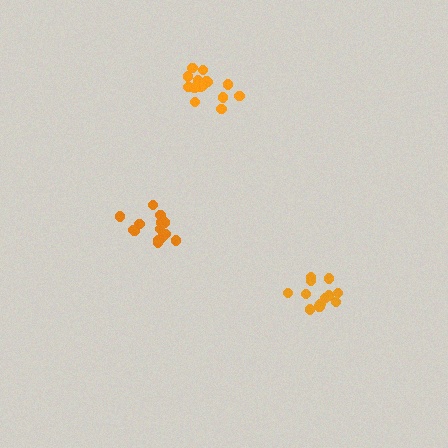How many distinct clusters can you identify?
There are 3 distinct clusters.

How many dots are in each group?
Group 1: 14 dots, Group 2: 16 dots, Group 3: 12 dots (42 total).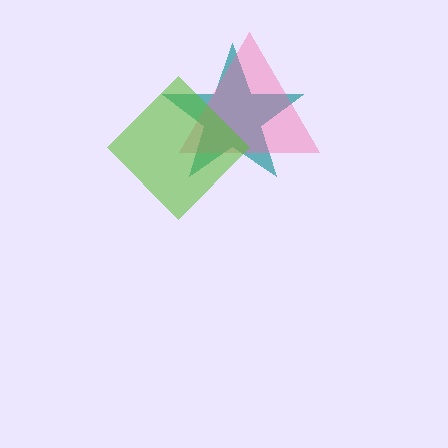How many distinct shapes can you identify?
There are 3 distinct shapes: a teal star, a pink triangle, a lime diamond.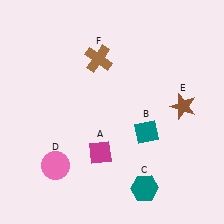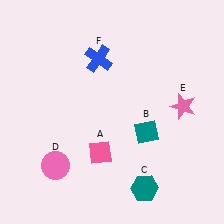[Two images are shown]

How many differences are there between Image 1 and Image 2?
There are 3 differences between the two images.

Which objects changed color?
A changed from magenta to pink. E changed from brown to pink. F changed from brown to blue.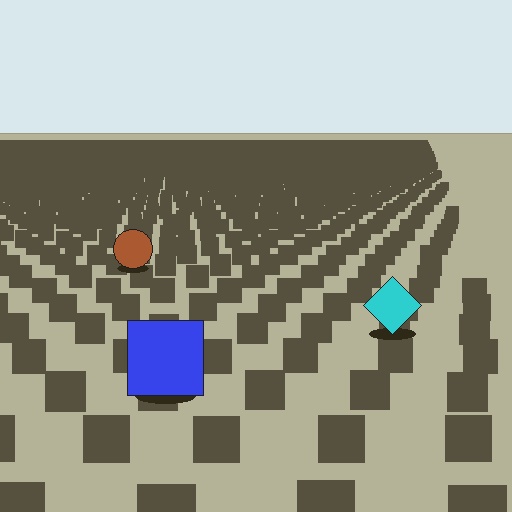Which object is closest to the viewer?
The blue square is closest. The texture marks near it are larger and more spread out.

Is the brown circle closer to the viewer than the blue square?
No. The blue square is closer — you can tell from the texture gradient: the ground texture is coarser near it.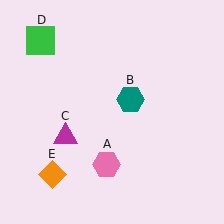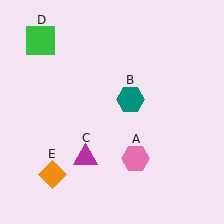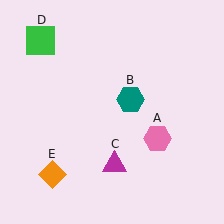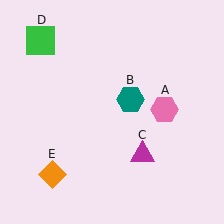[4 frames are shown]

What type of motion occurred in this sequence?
The pink hexagon (object A), magenta triangle (object C) rotated counterclockwise around the center of the scene.